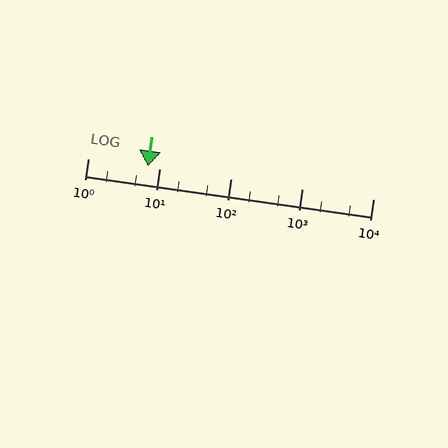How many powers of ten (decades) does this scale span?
The scale spans 4 decades, from 1 to 10000.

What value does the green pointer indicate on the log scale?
The pointer indicates approximately 6.9.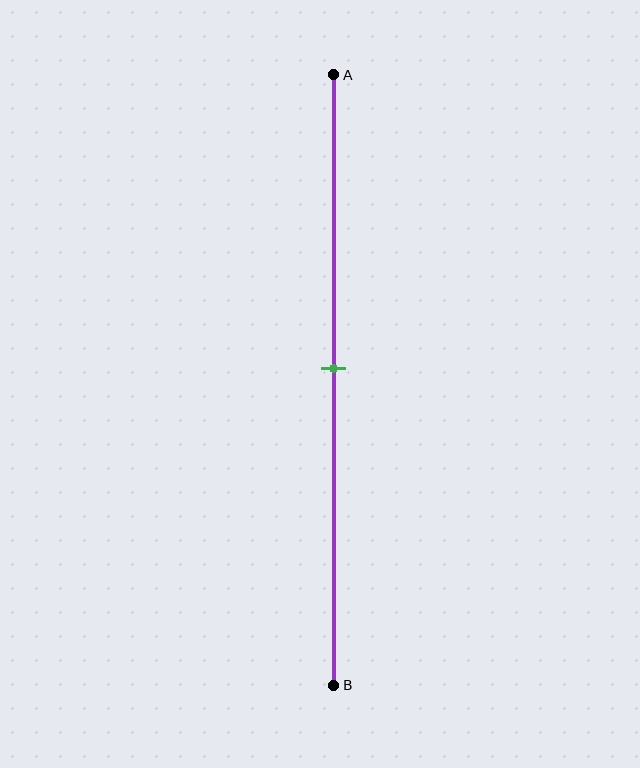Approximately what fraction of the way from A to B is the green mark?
The green mark is approximately 50% of the way from A to B.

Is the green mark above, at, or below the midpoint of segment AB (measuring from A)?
The green mark is approximately at the midpoint of segment AB.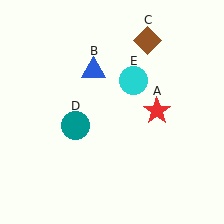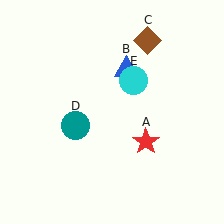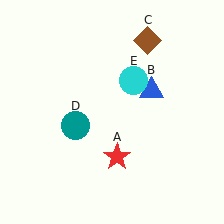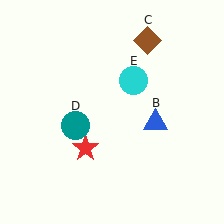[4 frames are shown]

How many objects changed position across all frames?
2 objects changed position: red star (object A), blue triangle (object B).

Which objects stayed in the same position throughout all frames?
Brown diamond (object C) and teal circle (object D) and cyan circle (object E) remained stationary.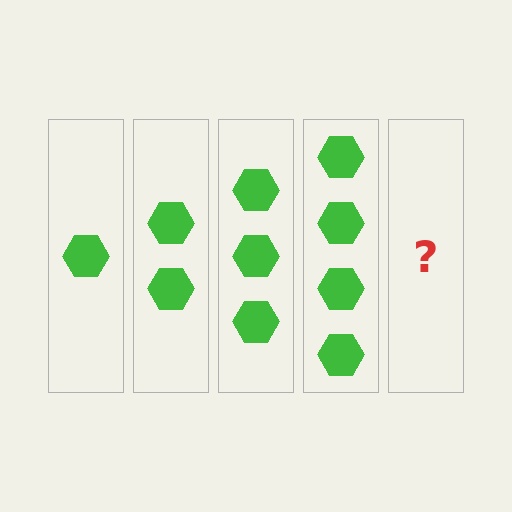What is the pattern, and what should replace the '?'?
The pattern is that each step adds one more hexagon. The '?' should be 5 hexagons.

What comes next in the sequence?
The next element should be 5 hexagons.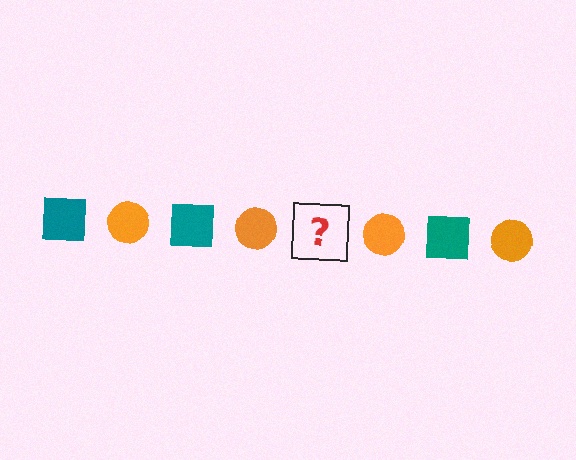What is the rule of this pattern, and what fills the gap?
The rule is that the pattern alternates between teal square and orange circle. The gap should be filled with a teal square.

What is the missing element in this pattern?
The missing element is a teal square.